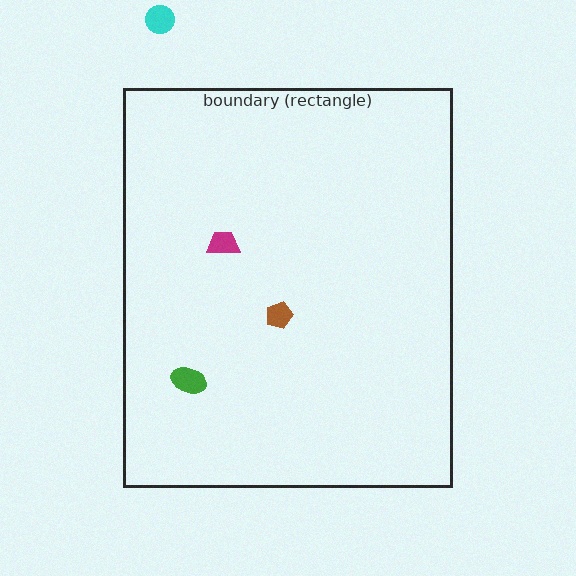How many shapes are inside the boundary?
3 inside, 1 outside.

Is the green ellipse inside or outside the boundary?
Inside.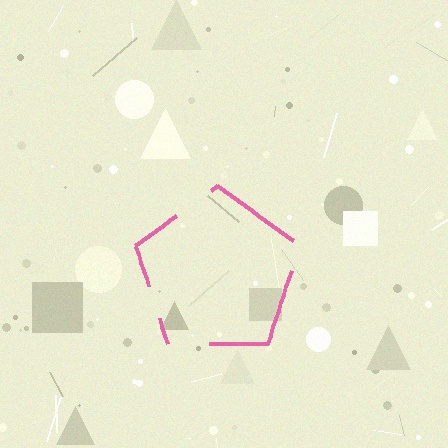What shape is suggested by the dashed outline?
The dashed outline suggests a pentagon.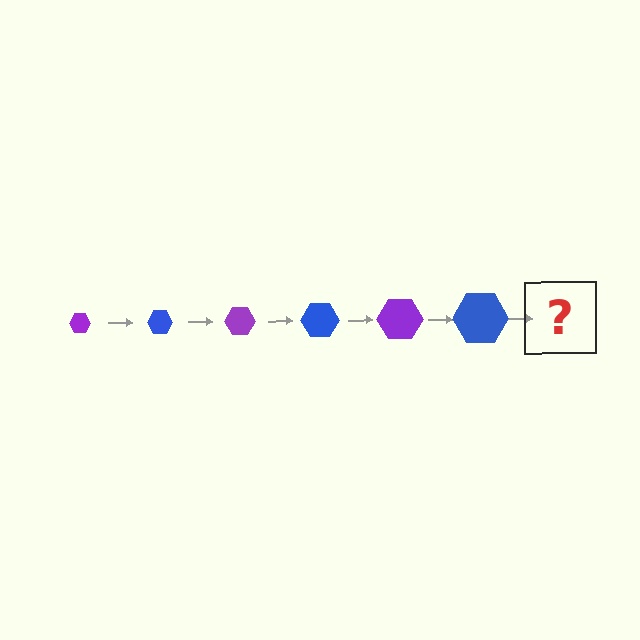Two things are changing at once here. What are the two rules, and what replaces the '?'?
The two rules are that the hexagon grows larger each step and the color cycles through purple and blue. The '?' should be a purple hexagon, larger than the previous one.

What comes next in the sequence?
The next element should be a purple hexagon, larger than the previous one.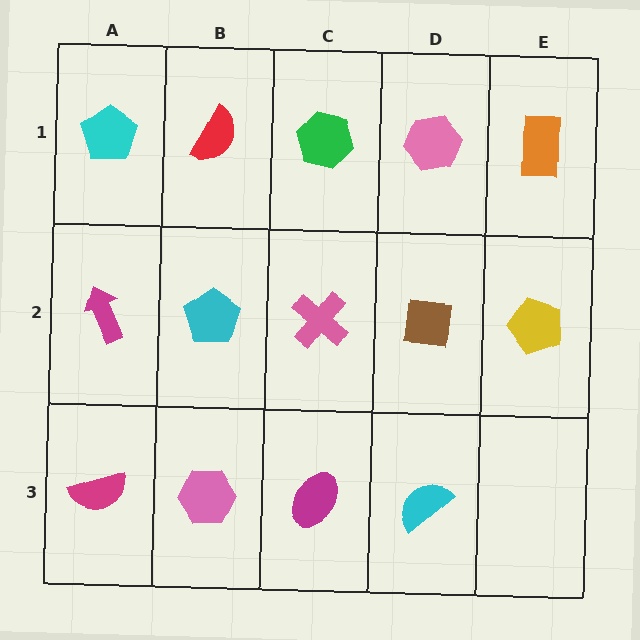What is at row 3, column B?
A pink hexagon.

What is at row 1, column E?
An orange rectangle.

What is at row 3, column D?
A cyan semicircle.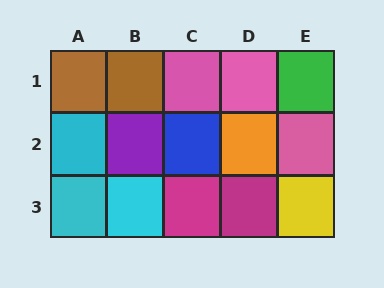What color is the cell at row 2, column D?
Orange.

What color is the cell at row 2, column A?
Cyan.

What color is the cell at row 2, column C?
Blue.